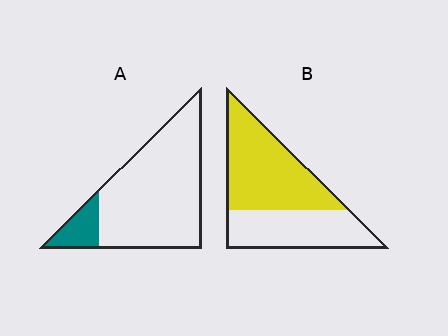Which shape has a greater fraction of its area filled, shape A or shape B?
Shape B.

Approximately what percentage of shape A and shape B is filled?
A is approximately 15% and B is approximately 60%.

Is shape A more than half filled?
No.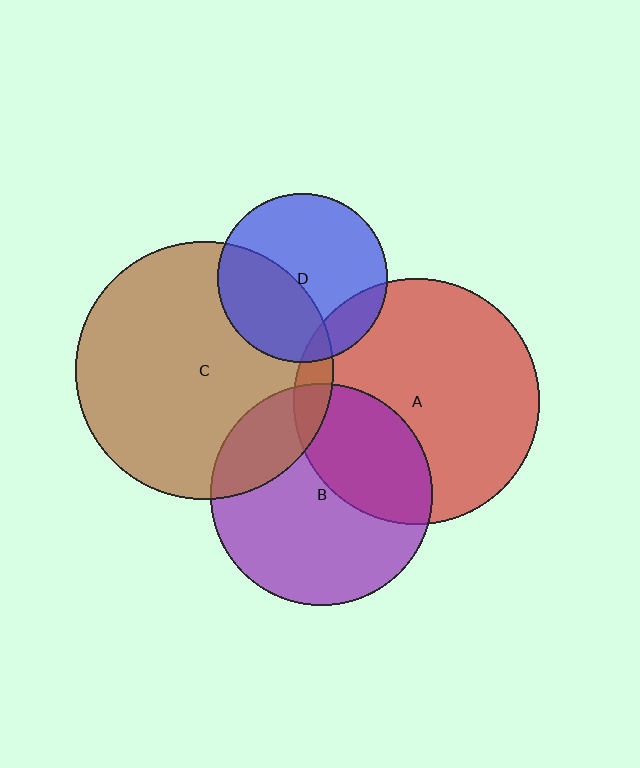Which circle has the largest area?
Circle C (brown).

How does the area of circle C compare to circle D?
Approximately 2.3 times.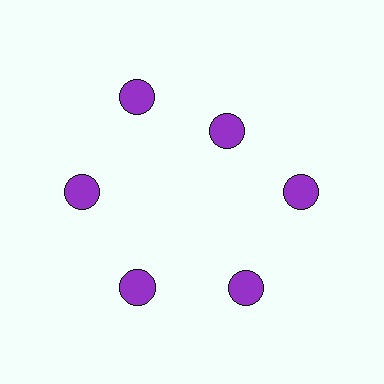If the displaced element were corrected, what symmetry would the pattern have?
It would have 6-fold rotational symmetry — the pattern would map onto itself every 60 degrees.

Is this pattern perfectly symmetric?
No. The 6 purple circles are arranged in a ring, but one element near the 1 o'clock position is pulled inward toward the center, breaking the 6-fold rotational symmetry.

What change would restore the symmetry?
The symmetry would be restored by moving it outward, back onto the ring so that all 6 circles sit at equal angles and equal distance from the center.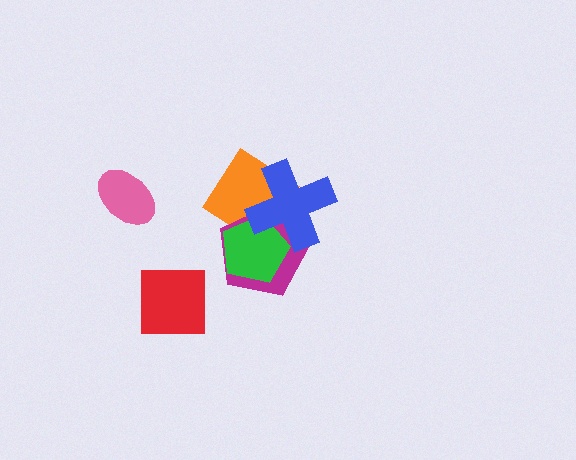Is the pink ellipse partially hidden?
No, no other shape covers it.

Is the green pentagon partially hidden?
Yes, it is partially covered by another shape.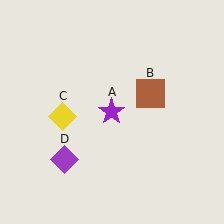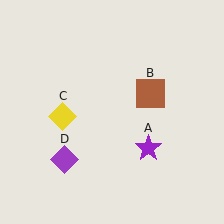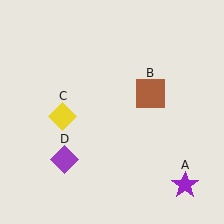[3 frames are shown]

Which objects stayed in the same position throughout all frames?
Brown square (object B) and yellow diamond (object C) and purple diamond (object D) remained stationary.